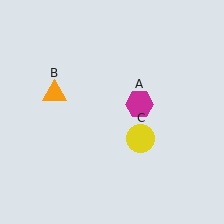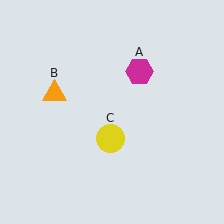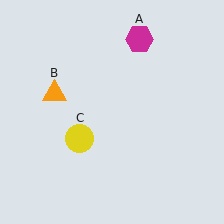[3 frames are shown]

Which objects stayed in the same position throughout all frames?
Orange triangle (object B) remained stationary.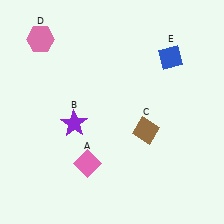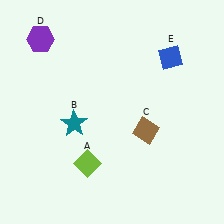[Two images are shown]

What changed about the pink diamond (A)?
In Image 1, A is pink. In Image 2, it changed to lime.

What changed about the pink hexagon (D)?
In Image 1, D is pink. In Image 2, it changed to purple.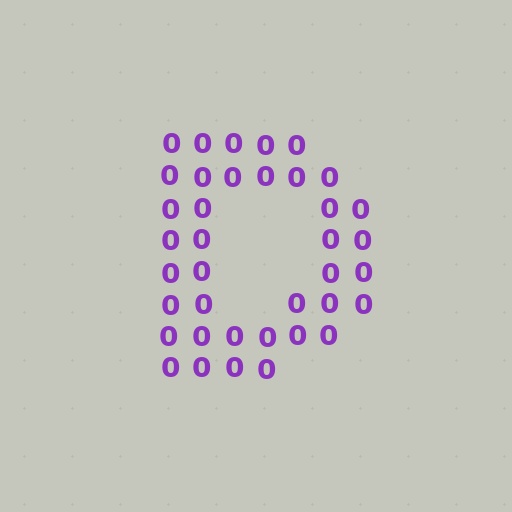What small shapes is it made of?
It is made of small digit 0's.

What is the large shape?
The large shape is the letter D.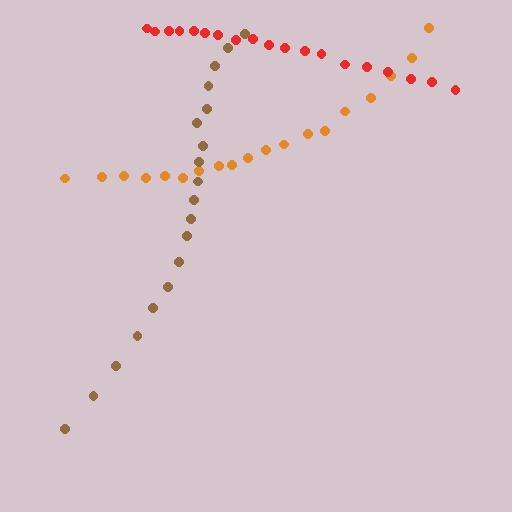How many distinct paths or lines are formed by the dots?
There are 3 distinct paths.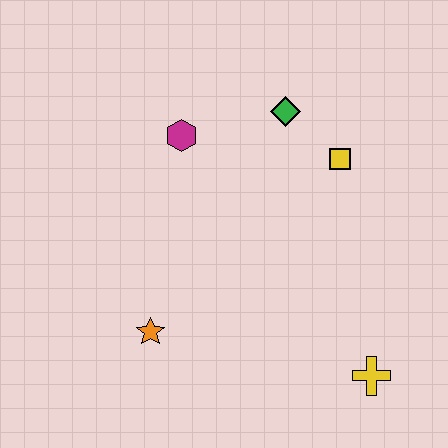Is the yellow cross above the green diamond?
No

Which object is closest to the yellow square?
The green diamond is closest to the yellow square.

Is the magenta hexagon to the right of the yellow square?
No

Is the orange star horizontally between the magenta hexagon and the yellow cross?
No